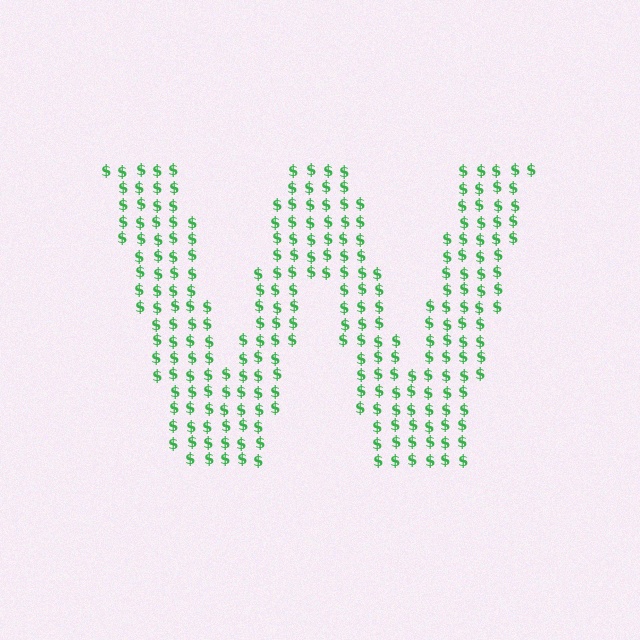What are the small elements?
The small elements are dollar signs.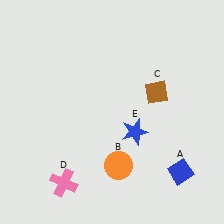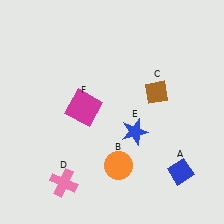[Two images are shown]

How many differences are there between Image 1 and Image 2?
There is 1 difference between the two images.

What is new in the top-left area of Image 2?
A magenta square (F) was added in the top-left area of Image 2.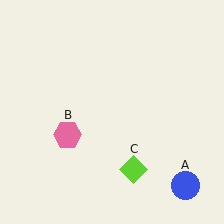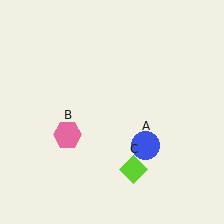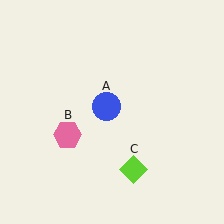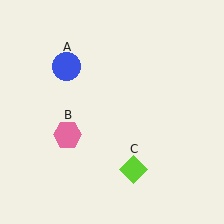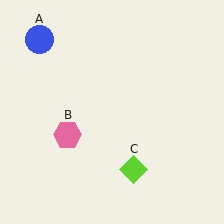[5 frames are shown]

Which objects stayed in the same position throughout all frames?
Pink hexagon (object B) and lime diamond (object C) remained stationary.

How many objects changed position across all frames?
1 object changed position: blue circle (object A).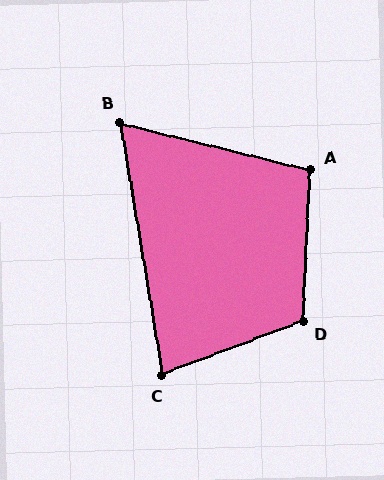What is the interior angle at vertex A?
Approximately 101 degrees (obtuse).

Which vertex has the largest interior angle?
D, at approximately 114 degrees.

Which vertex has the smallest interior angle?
B, at approximately 66 degrees.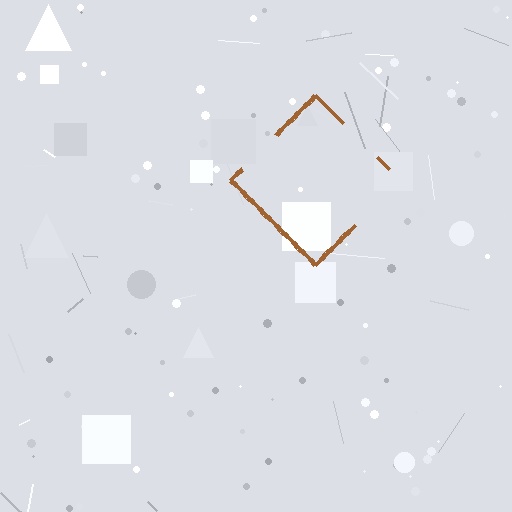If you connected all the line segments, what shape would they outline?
They would outline a diamond.